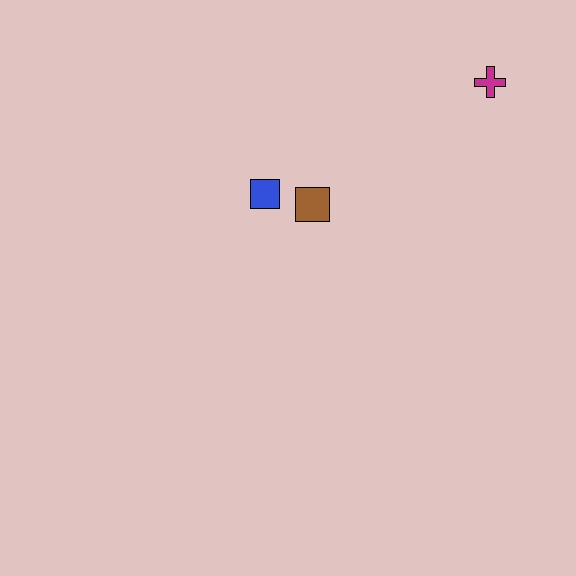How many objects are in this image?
There are 3 objects.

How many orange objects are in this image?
There are no orange objects.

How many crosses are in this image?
There is 1 cross.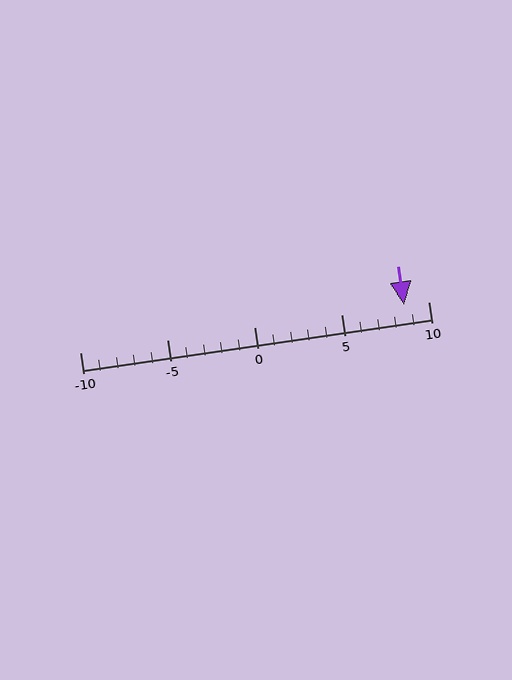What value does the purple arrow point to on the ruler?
The purple arrow points to approximately 9.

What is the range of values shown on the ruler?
The ruler shows values from -10 to 10.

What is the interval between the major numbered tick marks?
The major tick marks are spaced 5 units apart.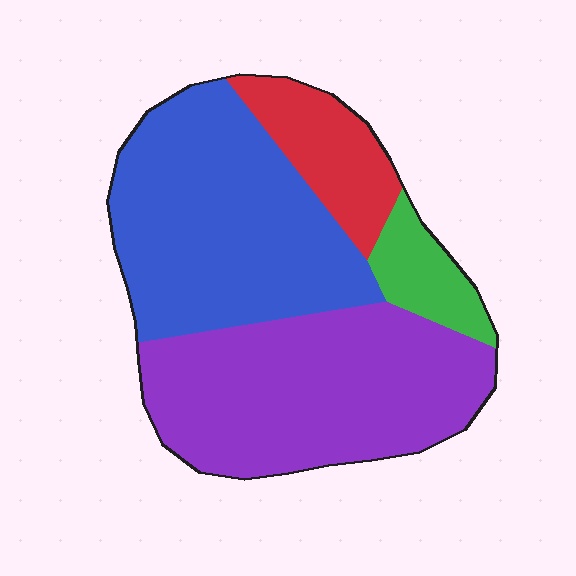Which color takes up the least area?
Green, at roughly 10%.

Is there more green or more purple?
Purple.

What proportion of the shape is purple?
Purple takes up about two fifths (2/5) of the shape.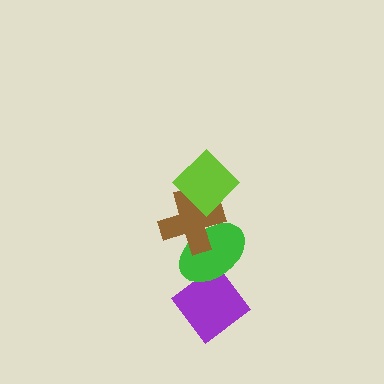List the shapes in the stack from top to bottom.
From top to bottom: the lime diamond, the brown cross, the green ellipse, the purple diamond.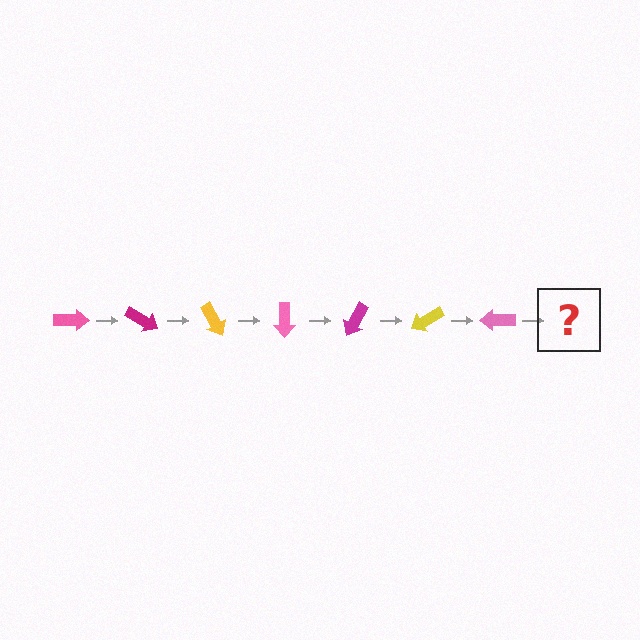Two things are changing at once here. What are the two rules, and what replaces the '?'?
The two rules are that it rotates 30 degrees each step and the color cycles through pink, magenta, and yellow. The '?' should be a magenta arrow, rotated 210 degrees from the start.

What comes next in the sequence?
The next element should be a magenta arrow, rotated 210 degrees from the start.